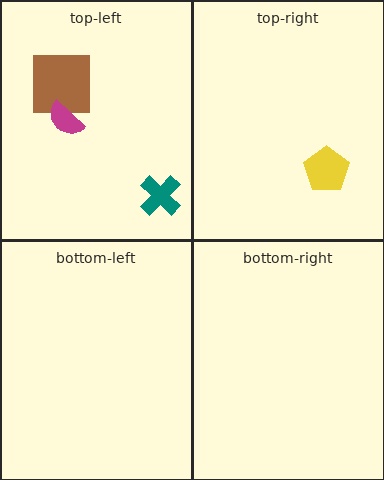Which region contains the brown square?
The top-left region.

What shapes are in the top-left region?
The teal cross, the brown square, the magenta semicircle.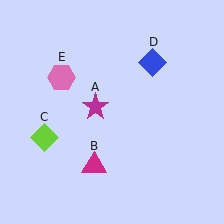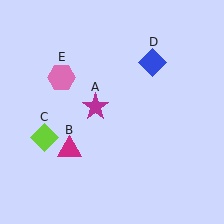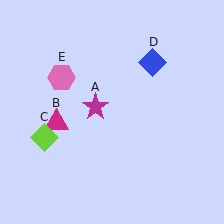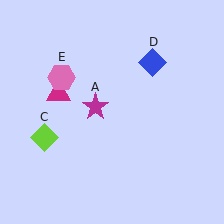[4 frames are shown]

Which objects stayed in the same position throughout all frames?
Magenta star (object A) and lime diamond (object C) and blue diamond (object D) and pink hexagon (object E) remained stationary.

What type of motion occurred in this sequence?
The magenta triangle (object B) rotated clockwise around the center of the scene.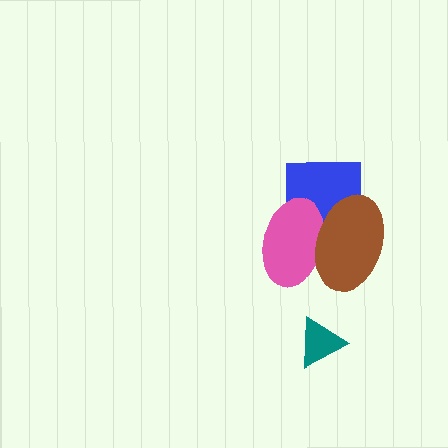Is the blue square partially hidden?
Yes, it is partially covered by another shape.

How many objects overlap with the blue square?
2 objects overlap with the blue square.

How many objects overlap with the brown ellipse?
2 objects overlap with the brown ellipse.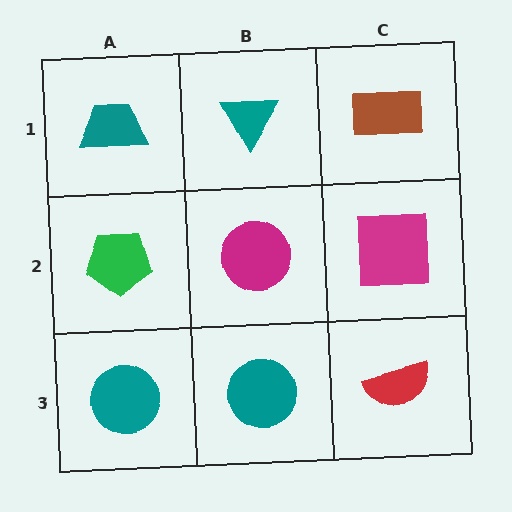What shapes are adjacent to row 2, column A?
A teal trapezoid (row 1, column A), a teal circle (row 3, column A), a magenta circle (row 2, column B).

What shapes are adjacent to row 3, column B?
A magenta circle (row 2, column B), a teal circle (row 3, column A), a red semicircle (row 3, column C).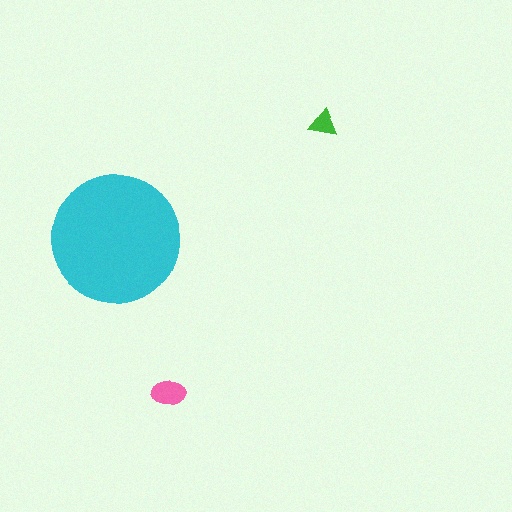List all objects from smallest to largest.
The green triangle, the pink ellipse, the cyan circle.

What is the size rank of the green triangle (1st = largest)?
3rd.